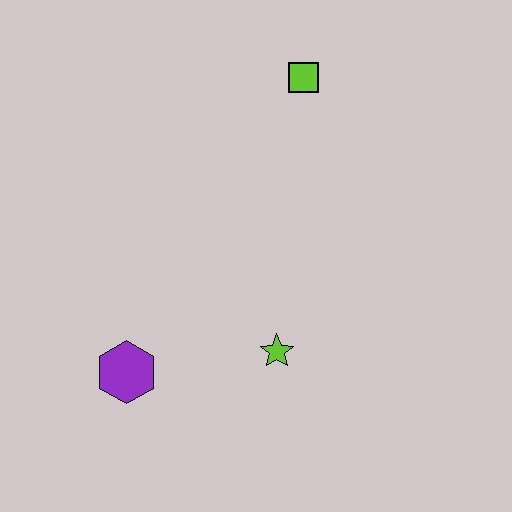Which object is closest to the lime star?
The purple hexagon is closest to the lime star.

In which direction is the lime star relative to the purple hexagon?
The lime star is to the right of the purple hexagon.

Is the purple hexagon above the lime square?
No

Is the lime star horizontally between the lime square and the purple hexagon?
Yes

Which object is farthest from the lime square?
The purple hexagon is farthest from the lime square.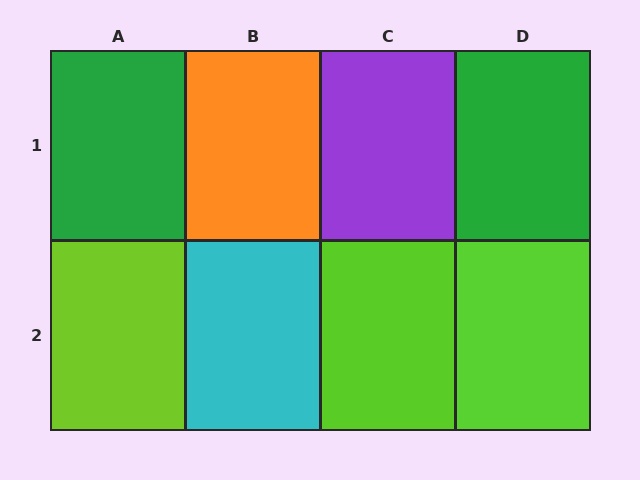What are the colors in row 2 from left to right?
Lime, cyan, lime, lime.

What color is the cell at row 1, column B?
Orange.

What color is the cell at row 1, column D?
Green.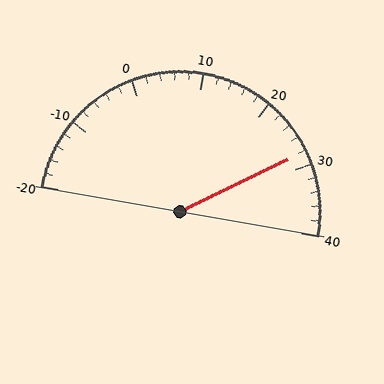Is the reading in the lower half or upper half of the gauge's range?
The reading is in the upper half of the range (-20 to 40).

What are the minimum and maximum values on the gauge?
The gauge ranges from -20 to 40.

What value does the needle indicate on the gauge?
The needle indicates approximately 28.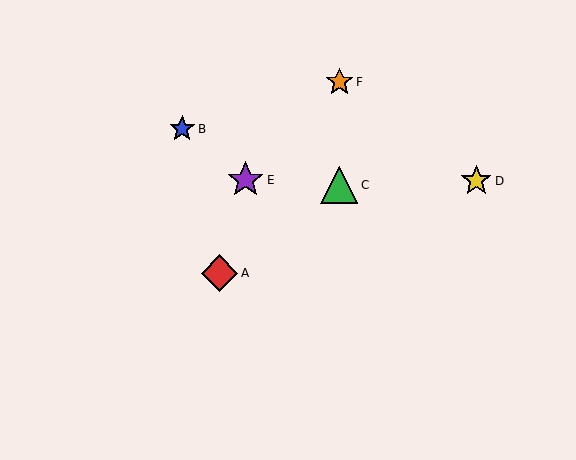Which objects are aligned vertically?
Objects C, F are aligned vertically.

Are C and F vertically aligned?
Yes, both are at x≈339.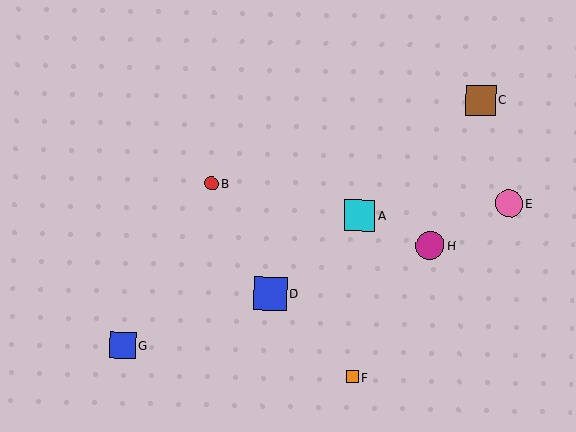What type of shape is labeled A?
Shape A is a cyan square.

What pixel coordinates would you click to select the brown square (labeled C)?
Click at (481, 100) to select the brown square C.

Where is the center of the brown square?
The center of the brown square is at (481, 100).